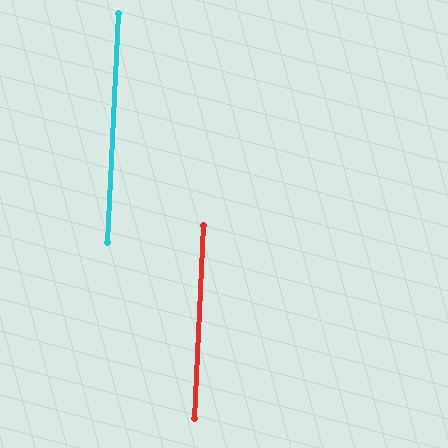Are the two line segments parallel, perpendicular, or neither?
Parallel — their directions differ by only 0.1°.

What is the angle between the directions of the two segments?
Approximately 0 degrees.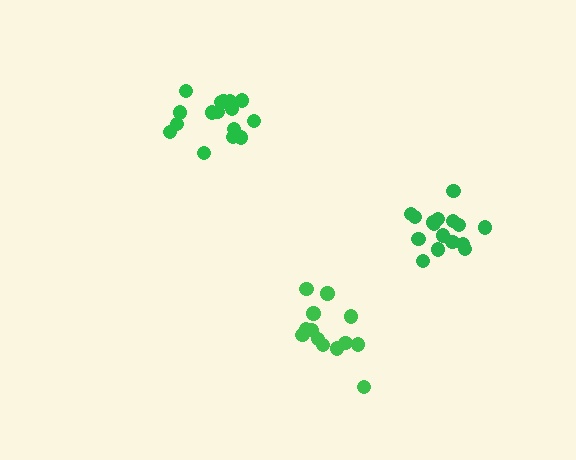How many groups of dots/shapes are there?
There are 3 groups.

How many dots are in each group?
Group 1: 16 dots, Group 2: 13 dots, Group 3: 16 dots (45 total).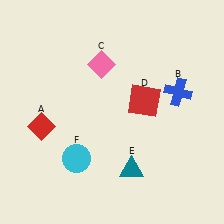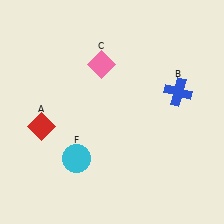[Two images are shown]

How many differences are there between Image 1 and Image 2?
There are 2 differences between the two images.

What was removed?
The teal triangle (E), the red square (D) were removed in Image 2.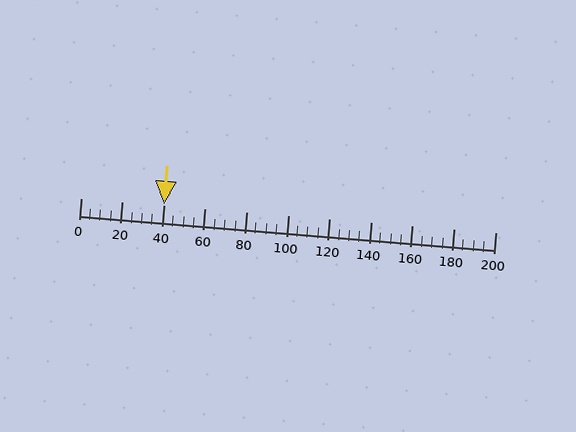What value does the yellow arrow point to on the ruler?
The yellow arrow points to approximately 40.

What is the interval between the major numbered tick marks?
The major tick marks are spaced 20 units apart.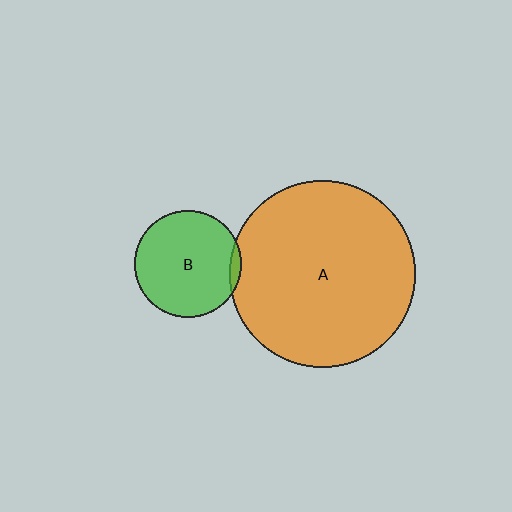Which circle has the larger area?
Circle A (orange).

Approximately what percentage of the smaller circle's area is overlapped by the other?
Approximately 5%.